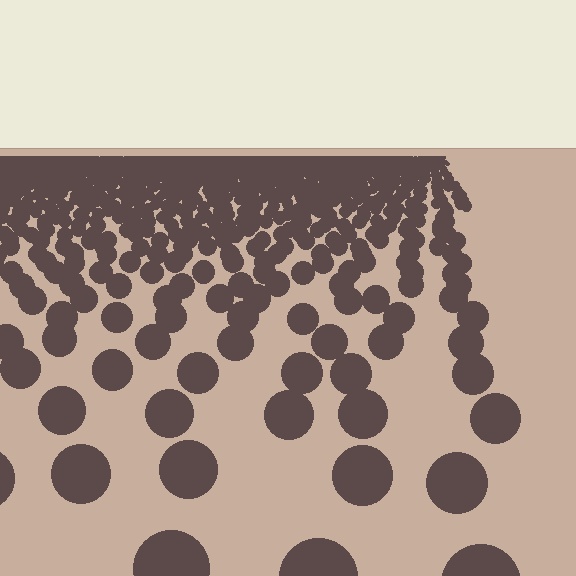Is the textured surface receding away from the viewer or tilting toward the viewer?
The surface is receding away from the viewer. Texture elements get smaller and denser toward the top.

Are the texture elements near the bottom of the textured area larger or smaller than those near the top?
Larger. Near the bottom, elements are closer to the viewer and appear at a bigger on-screen size.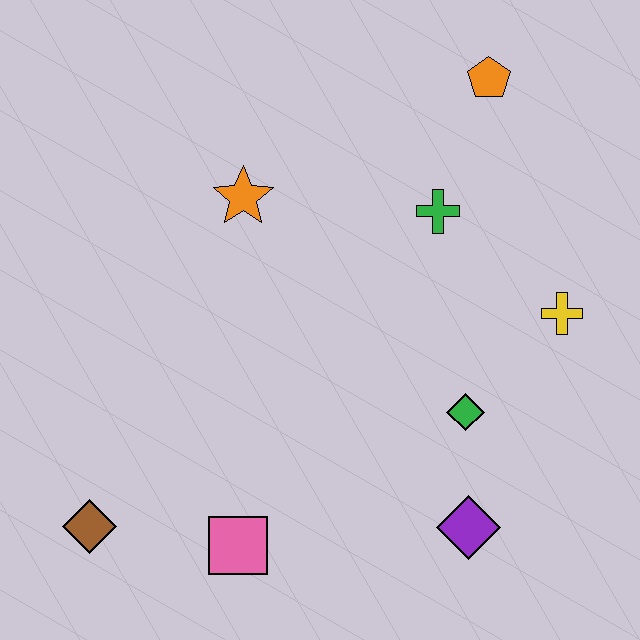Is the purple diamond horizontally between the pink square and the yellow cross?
Yes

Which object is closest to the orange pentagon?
The green cross is closest to the orange pentagon.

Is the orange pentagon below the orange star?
No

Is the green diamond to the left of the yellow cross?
Yes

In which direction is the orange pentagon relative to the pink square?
The orange pentagon is above the pink square.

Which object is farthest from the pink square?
The orange pentagon is farthest from the pink square.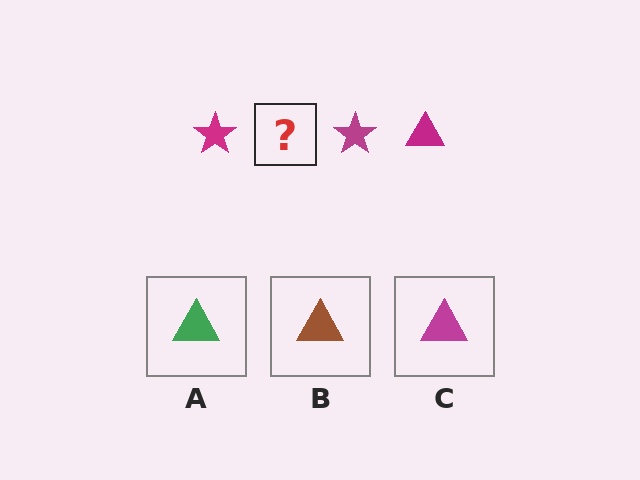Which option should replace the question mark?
Option C.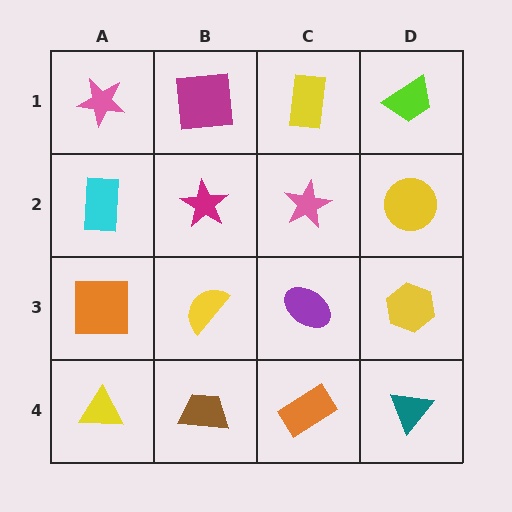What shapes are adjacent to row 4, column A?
An orange square (row 3, column A), a brown trapezoid (row 4, column B).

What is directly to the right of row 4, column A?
A brown trapezoid.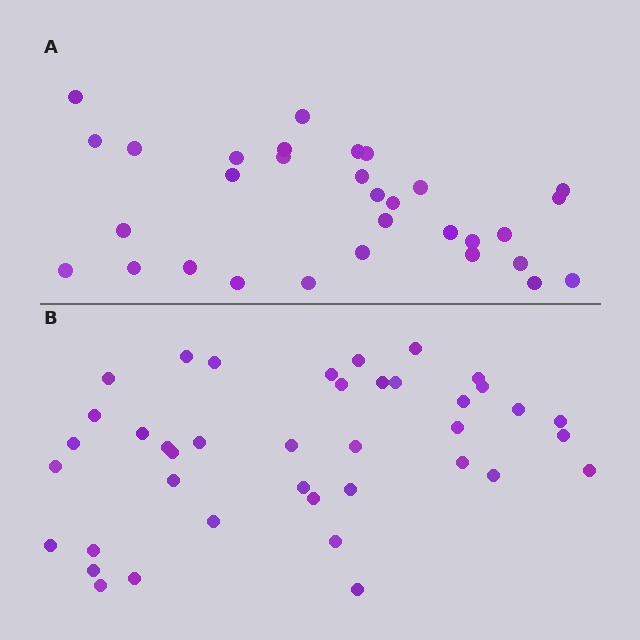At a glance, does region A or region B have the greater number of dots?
Region B (the bottom region) has more dots.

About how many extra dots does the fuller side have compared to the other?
Region B has roughly 8 or so more dots than region A.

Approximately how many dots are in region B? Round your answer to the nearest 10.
About 40 dots.